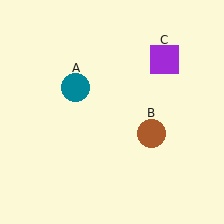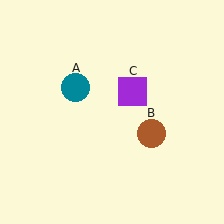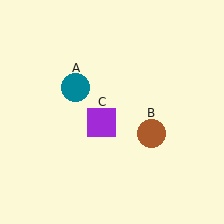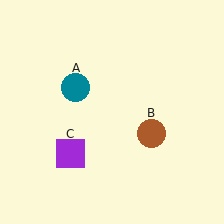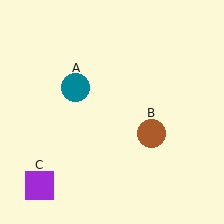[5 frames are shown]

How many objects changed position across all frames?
1 object changed position: purple square (object C).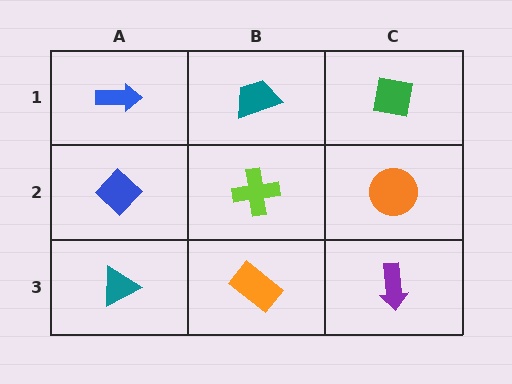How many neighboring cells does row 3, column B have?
3.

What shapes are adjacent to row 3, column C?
An orange circle (row 2, column C), an orange rectangle (row 3, column B).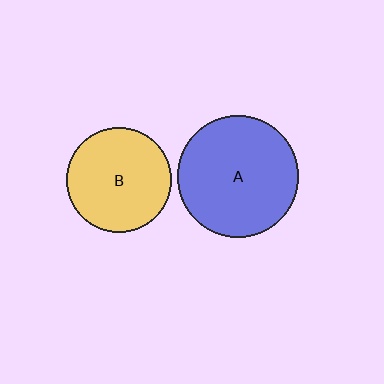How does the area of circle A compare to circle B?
Approximately 1.3 times.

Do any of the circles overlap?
No, none of the circles overlap.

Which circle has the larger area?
Circle A (blue).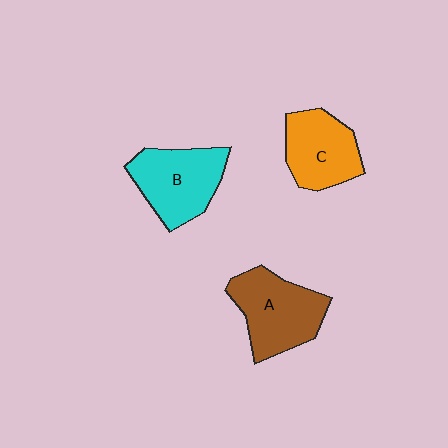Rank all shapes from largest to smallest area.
From largest to smallest: A (brown), B (cyan), C (orange).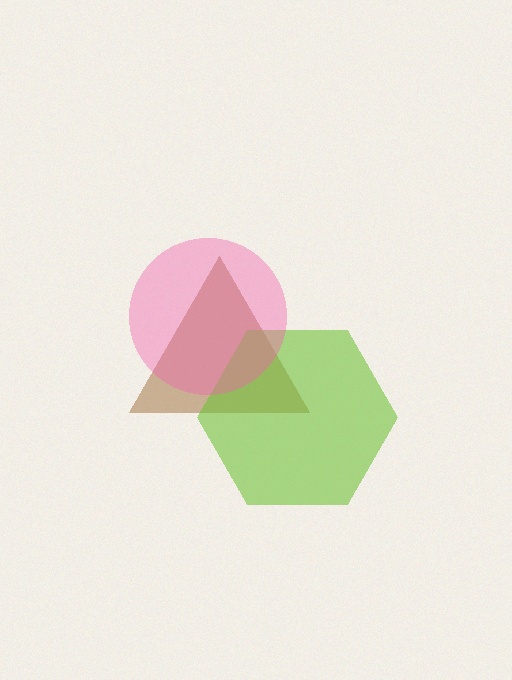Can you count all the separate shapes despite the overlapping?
Yes, there are 3 separate shapes.